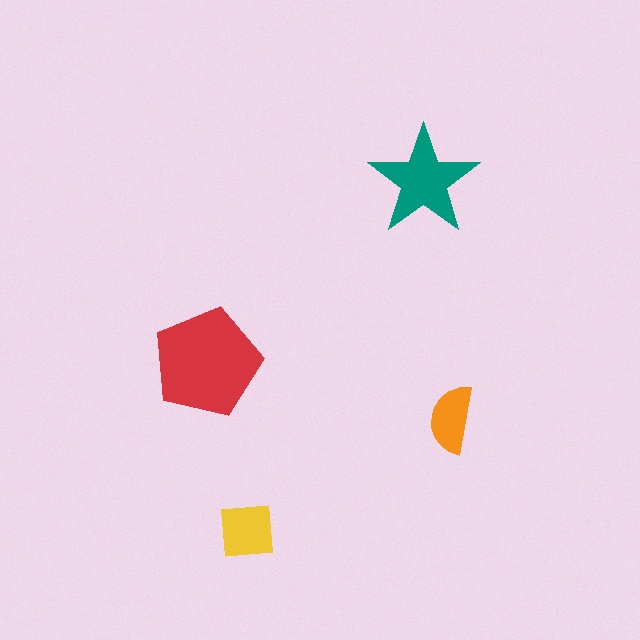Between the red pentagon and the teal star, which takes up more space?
The red pentagon.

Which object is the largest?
The red pentagon.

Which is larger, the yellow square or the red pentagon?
The red pentagon.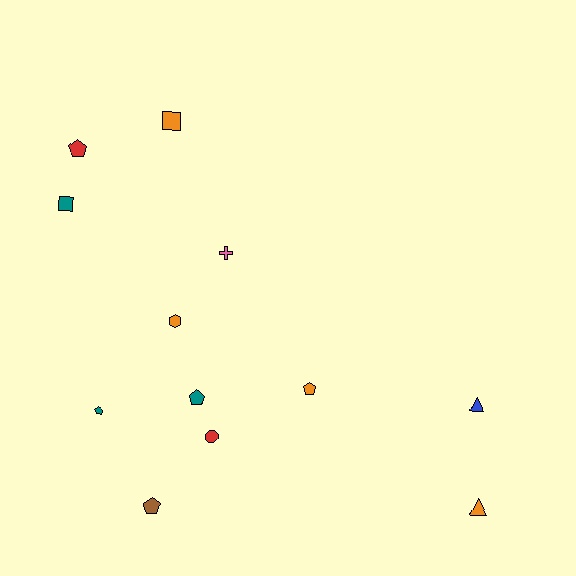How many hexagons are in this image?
There is 1 hexagon.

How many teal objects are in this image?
There are 3 teal objects.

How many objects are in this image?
There are 12 objects.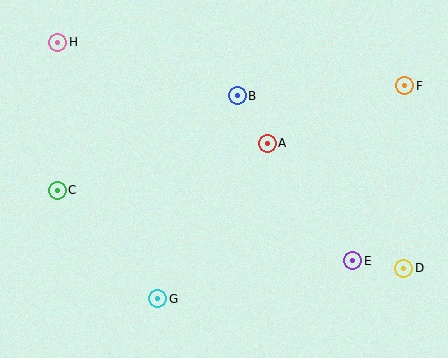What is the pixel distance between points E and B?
The distance between E and B is 202 pixels.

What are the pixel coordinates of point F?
Point F is at (405, 86).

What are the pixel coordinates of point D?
Point D is at (404, 268).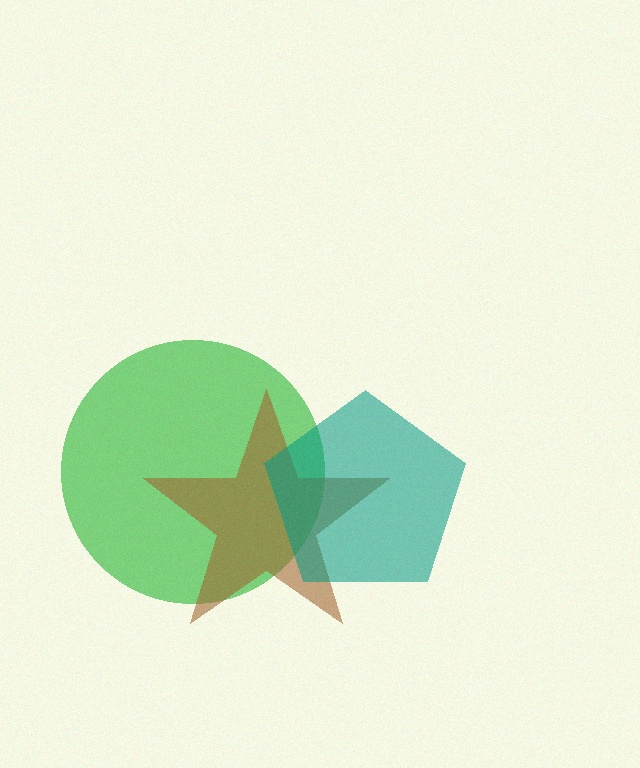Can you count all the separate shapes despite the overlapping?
Yes, there are 3 separate shapes.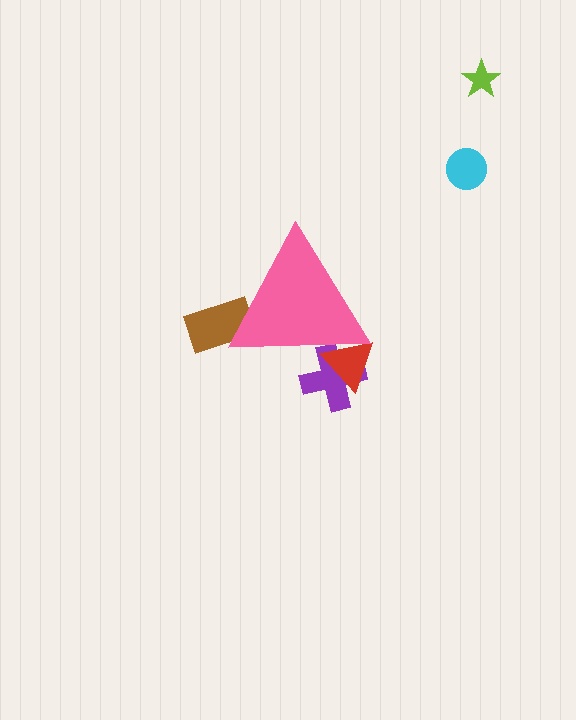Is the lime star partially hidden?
No, the lime star is fully visible.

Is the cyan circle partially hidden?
No, the cyan circle is fully visible.